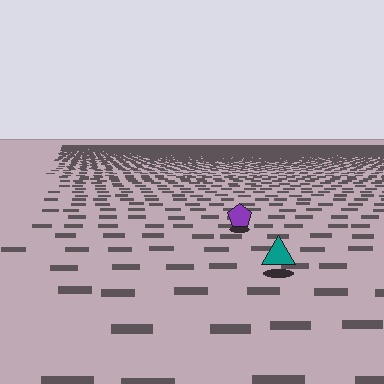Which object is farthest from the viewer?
The purple pentagon is farthest from the viewer. It appears smaller and the ground texture around it is denser.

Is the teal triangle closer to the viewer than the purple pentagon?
Yes. The teal triangle is closer — you can tell from the texture gradient: the ground texture is coarser near it.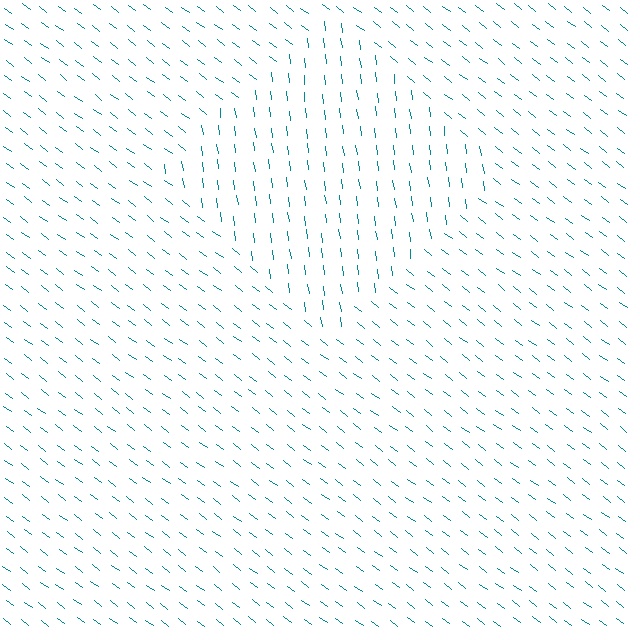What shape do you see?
I see a diamond.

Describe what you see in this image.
The image is filled with small teal line segments. A diamond region in the image has lines oriented differently from the surrounding lines, creating a visible texture boundary.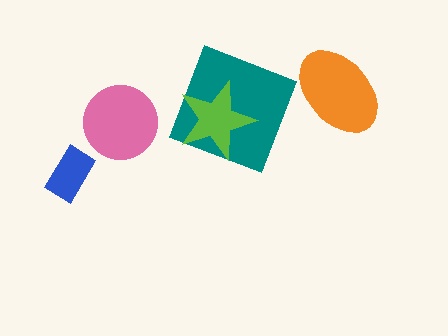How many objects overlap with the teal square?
1 object overlaps with the teal square.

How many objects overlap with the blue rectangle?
0 objects overlap with the blue rectangle.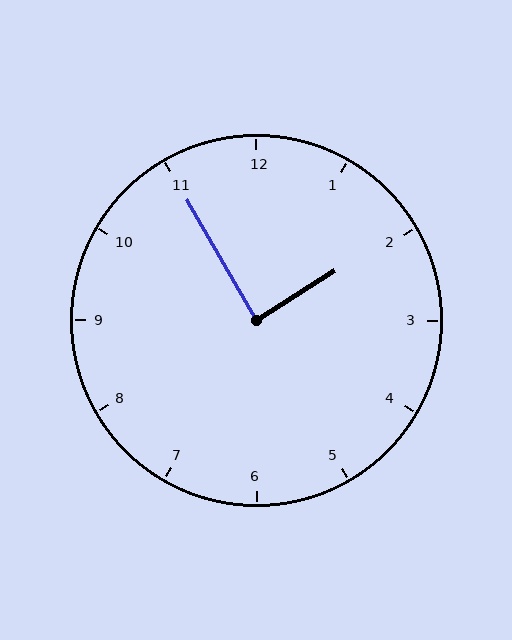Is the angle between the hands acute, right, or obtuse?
It is right.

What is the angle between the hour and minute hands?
Approximately 88 degrees.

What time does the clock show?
1:55.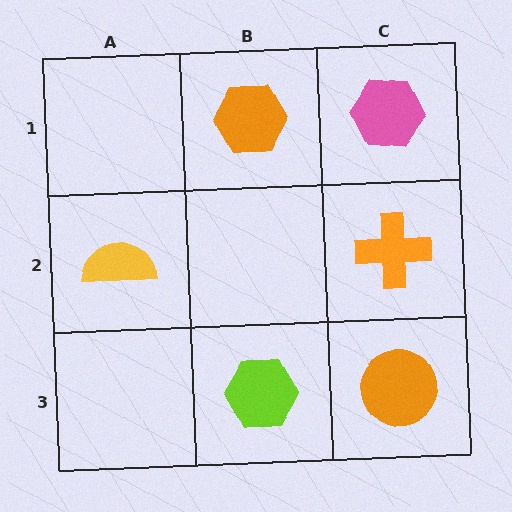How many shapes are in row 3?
2 shapes.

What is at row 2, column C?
An orange cross.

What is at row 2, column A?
A yellow semicircle.